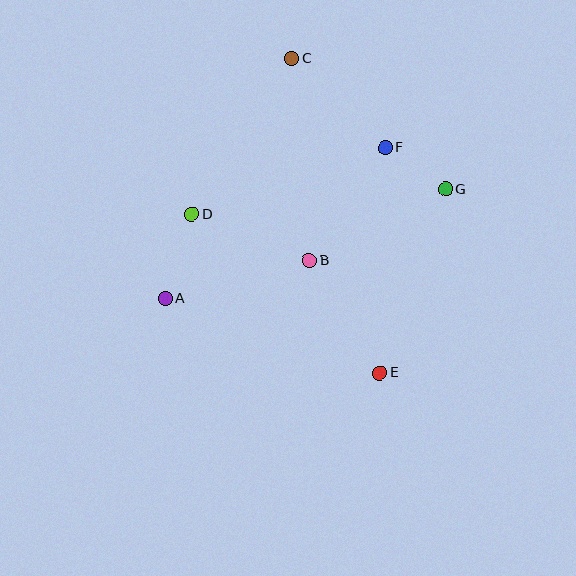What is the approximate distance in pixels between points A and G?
The distance between A and G is approximately 301 pixels.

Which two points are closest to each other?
Points F and G are closest to each other.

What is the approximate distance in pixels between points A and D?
The distance between A and D is approximately 88 pixels.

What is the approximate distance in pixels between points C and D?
The distance between C and D is approximately 185 pixels.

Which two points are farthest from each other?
Points C and E are farthest from each other.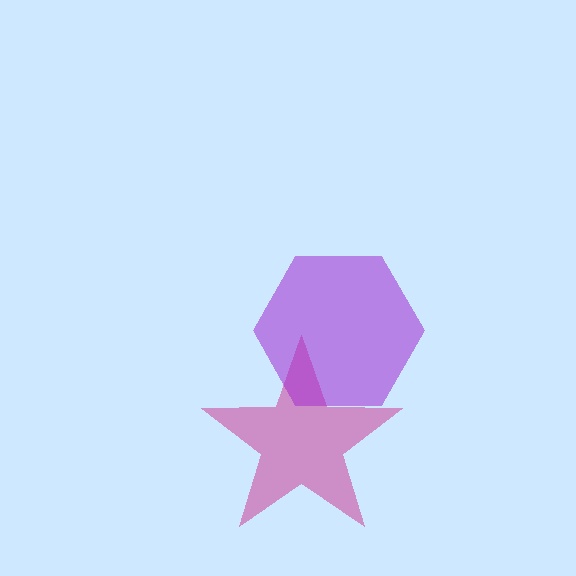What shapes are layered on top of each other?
The layered shapes are: a magenta star, a purple hexagon.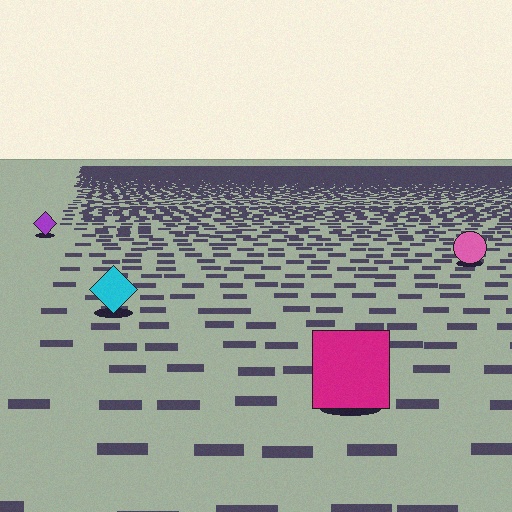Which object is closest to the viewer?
The magenta square is closest. The texture marks near it are larger and more spread out.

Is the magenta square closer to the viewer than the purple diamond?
Yes. The magenta square is closer — you can tell from the texture gradient: the ground texture is coarser near it.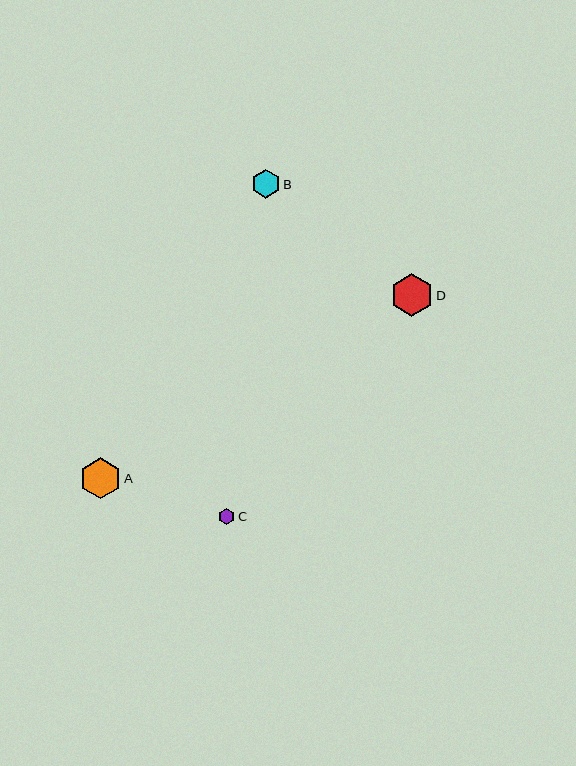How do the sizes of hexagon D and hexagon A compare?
Hexagon D and hexagon A are approximately the same size.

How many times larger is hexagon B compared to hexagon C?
Hexagon B is approximately 1.8 times the size of hexagon C.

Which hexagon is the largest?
Hexagon D is the largest with a size of approximately 42 pixels.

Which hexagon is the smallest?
Hexagon C is the smallest with a size of approximately 16 pixels.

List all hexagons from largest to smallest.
From largest to smallest: D, A, B, C.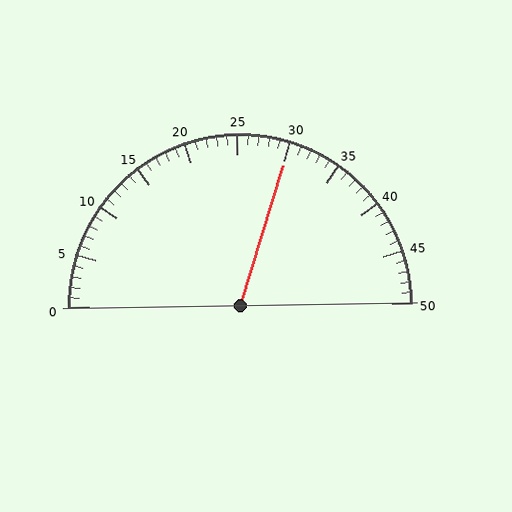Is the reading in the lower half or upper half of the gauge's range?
The reading is in the upper half of the range (0 to 50).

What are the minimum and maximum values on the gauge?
The gauge ranges from 0 to 50.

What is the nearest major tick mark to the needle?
The nearest major tick mark is 30.